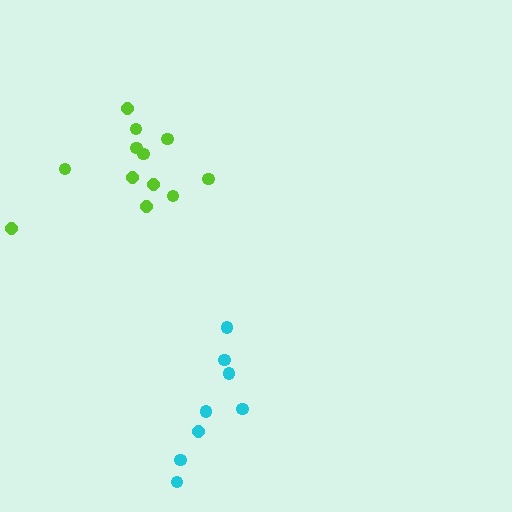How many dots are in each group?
Group 1: 12 dots, Group 2: 8 dots (20 total).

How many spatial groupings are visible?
There are 2 spatial groupings.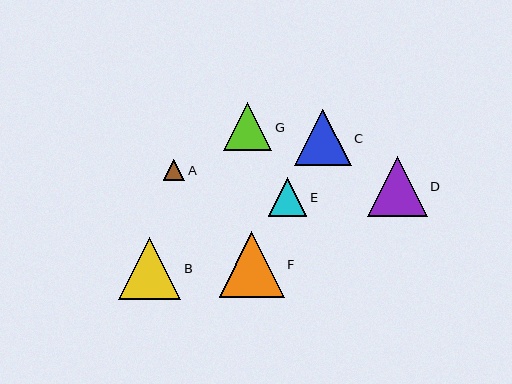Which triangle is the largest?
Triangle F is the largest with a size of approximately 65 pixels.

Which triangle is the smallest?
Triangle A is the smallest with a size of approximately 22 pixels.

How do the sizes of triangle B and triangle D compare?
Triangle B and triangle D are approximately the same size.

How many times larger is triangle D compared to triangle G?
Triangle D is approximately 1.2 times the size of triangle G.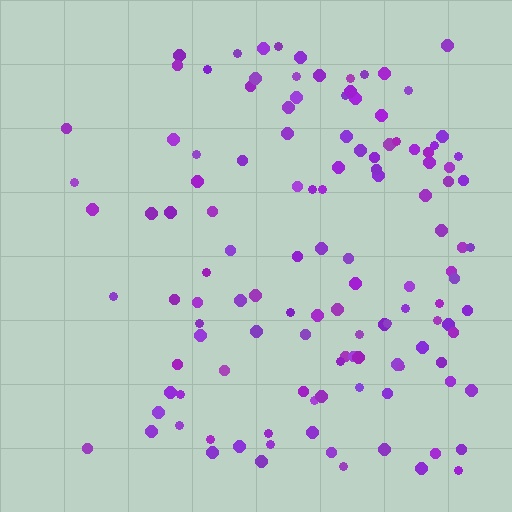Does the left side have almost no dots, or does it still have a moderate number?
Still a moderate number, just noticeably fewer than the right.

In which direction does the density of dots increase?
From left to right, with the right side densest.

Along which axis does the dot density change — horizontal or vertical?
Horizontal.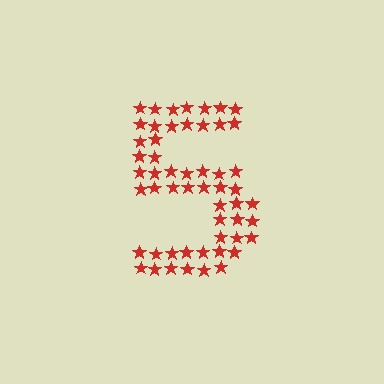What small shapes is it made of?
It is made of small stars.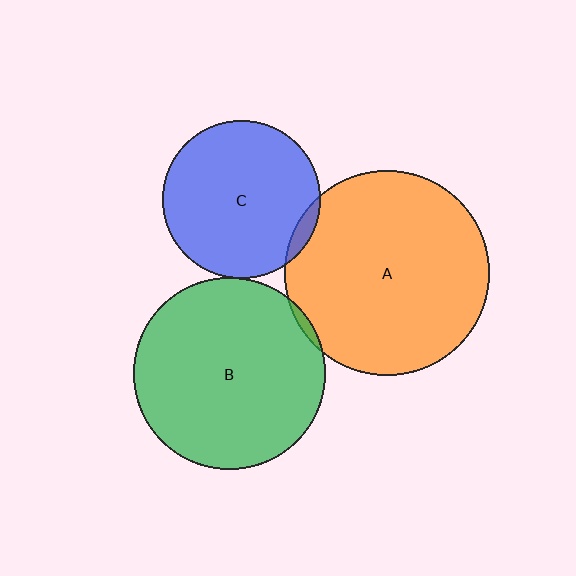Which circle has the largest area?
Circle A (orange).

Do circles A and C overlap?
Yes.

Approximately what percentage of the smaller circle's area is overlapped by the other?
Approximately 5%.